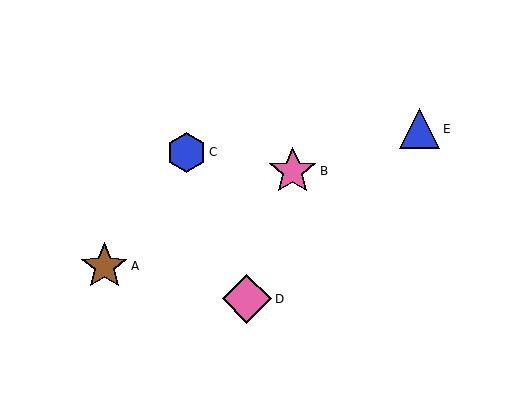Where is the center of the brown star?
The center of the brown star is at (104, 266).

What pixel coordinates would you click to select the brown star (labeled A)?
Click at (104, 266) to select the brown star A.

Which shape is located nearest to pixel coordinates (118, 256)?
The brown star (labeled A) at (104, 266) is nearest to that location.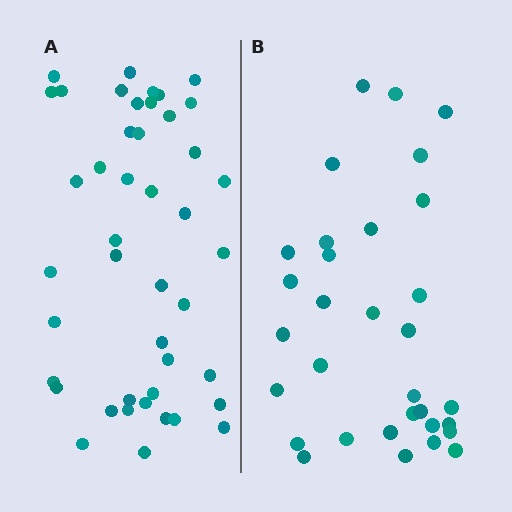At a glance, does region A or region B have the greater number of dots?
Region A (the left region) has more dots.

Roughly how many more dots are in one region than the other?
Region A has roughly 12 or so more dots than region B.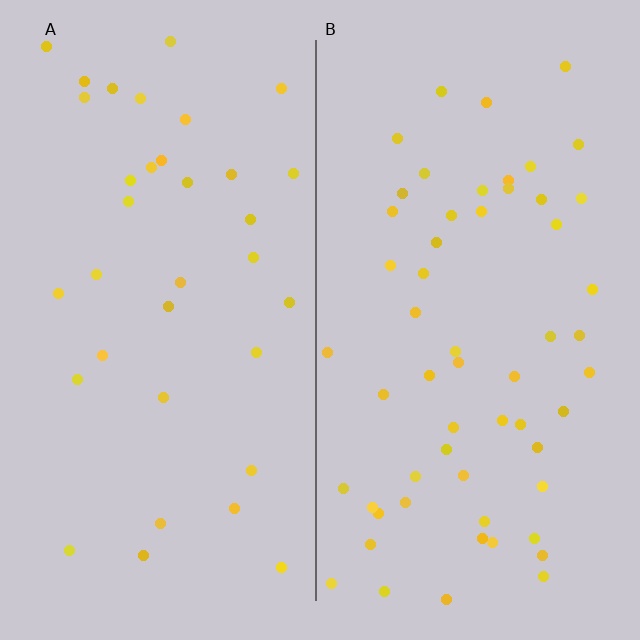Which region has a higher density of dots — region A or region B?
B (the right).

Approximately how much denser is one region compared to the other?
Approximately 1.7× — region B over region A.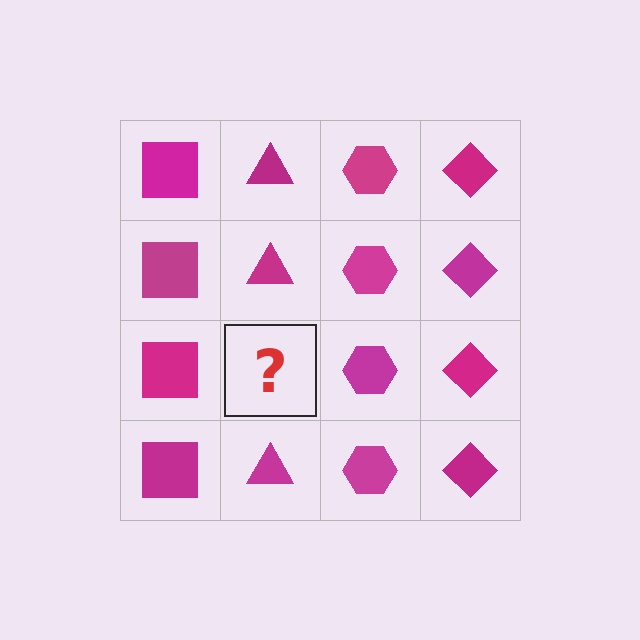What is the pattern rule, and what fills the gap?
The rule is that each column has a consistent shape. The gap should be filled with a magenta triangle.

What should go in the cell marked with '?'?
The missing cell should contain a magenta triangle.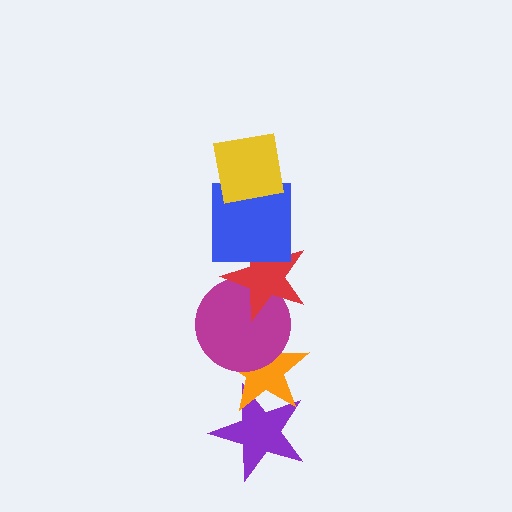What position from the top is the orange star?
The orange star is 5th from the top.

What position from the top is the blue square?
The blue square is 2nd from the top.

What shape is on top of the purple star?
The orange star is on top of the purple star.